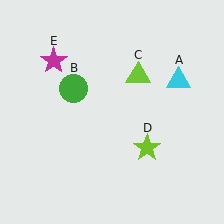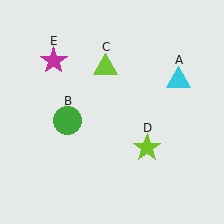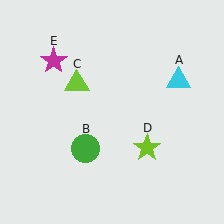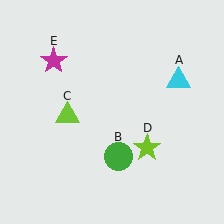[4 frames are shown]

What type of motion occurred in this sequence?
The green circle (object B), lime triangle (object C) rotated counterclockwise around the center of the scene.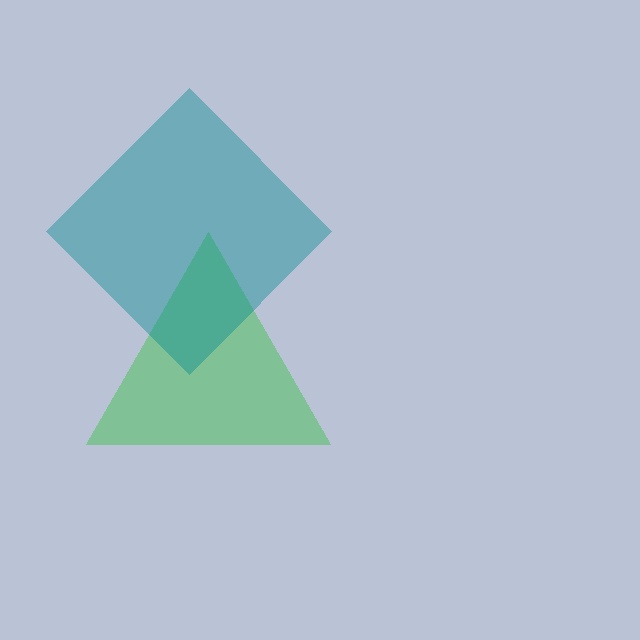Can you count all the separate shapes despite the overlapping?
Yes, there are 2 separate shapes.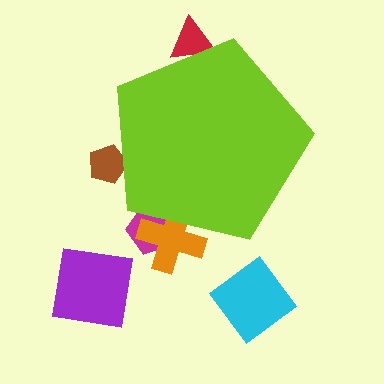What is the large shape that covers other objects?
A lime pentagon.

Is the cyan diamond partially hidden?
No, the cyan diamond is fully visible.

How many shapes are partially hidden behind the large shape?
4 shapes are partially hidden.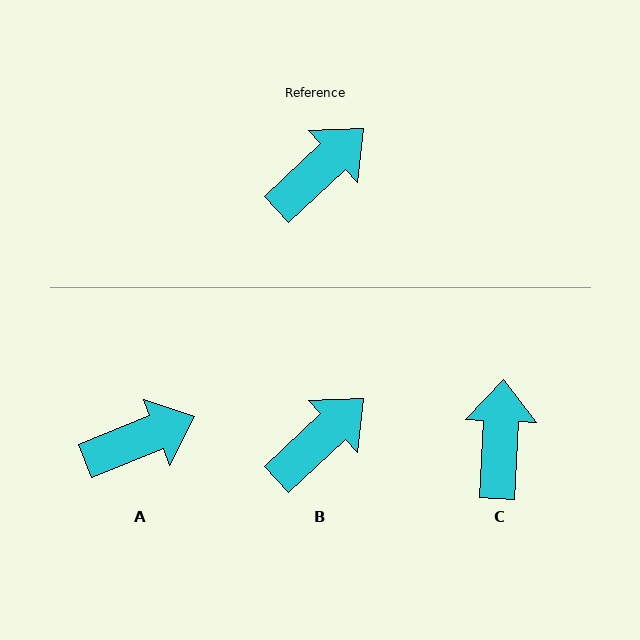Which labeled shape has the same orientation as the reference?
B.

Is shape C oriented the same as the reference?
No, it is off by about 44 degrees.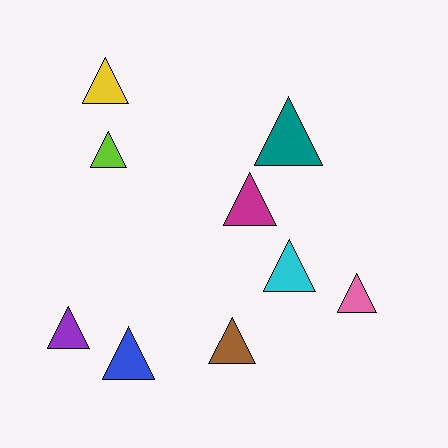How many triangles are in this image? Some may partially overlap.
There are 9 triangles.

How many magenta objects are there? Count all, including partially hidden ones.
There is 1 magenta object.